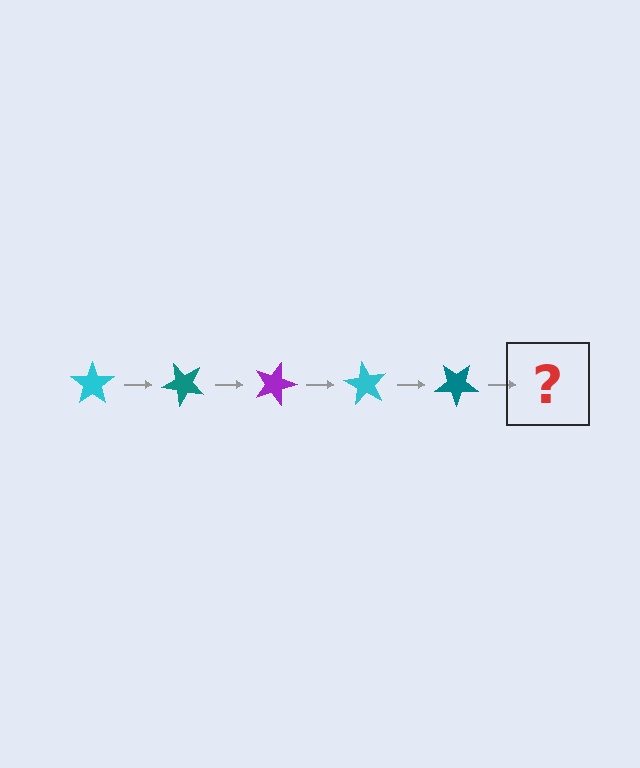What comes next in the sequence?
The next element should be a purple star, rotated 225 degrees from the start.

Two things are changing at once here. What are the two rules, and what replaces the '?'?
The two rules are that it rotates 45 degrees each step and the color cycles through cyan, teal, and purple. The '?' should be a purple star, rotated 225 degrees from the start.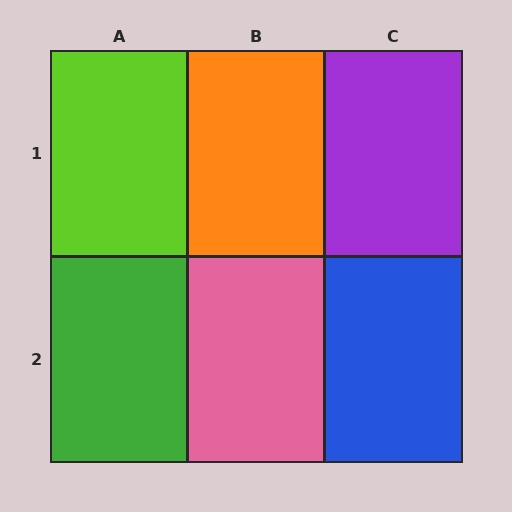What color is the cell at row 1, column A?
Lime.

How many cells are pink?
1 cell is pink.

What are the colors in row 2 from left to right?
Green, pink, blue.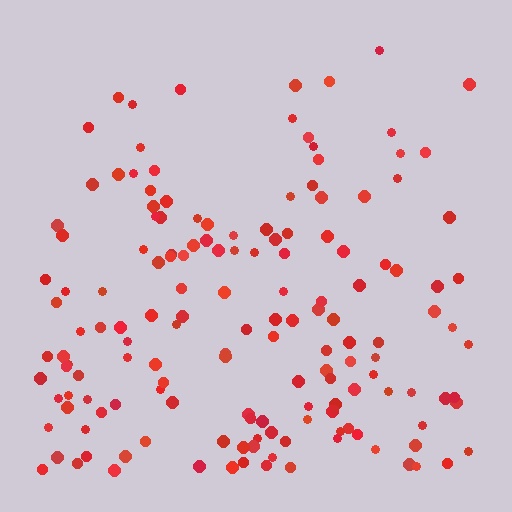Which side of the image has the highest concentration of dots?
The bottom.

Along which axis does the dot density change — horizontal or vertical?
Vertical.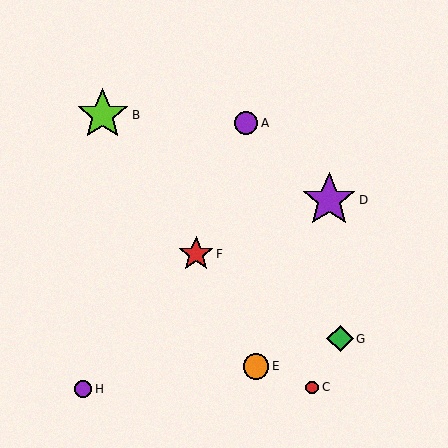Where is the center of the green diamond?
The center of the green diamond is at (340, 339).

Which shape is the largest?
The purple star (labeled D) is the largest.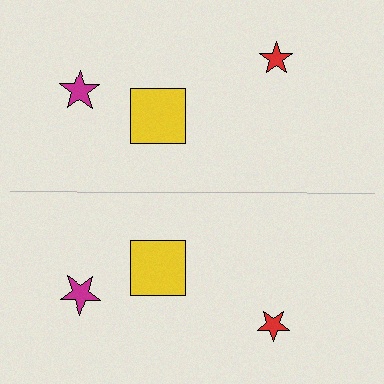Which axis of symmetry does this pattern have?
The pattern has a horizontal axis of symmetry running through the center of the image.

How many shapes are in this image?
There are 6 shapes in this image.